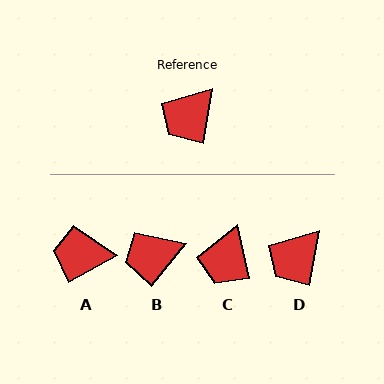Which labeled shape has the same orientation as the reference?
D.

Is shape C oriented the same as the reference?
No, it is off by about 23 degrees.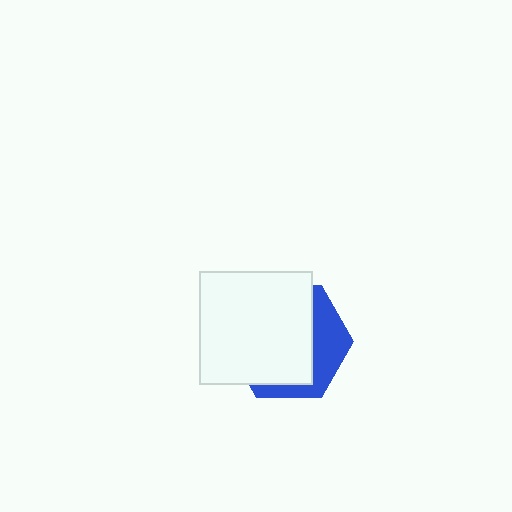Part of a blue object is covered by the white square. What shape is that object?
It is a hexagon.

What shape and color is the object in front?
The object in front is a white square.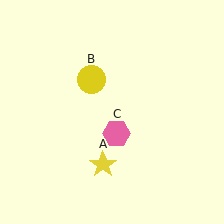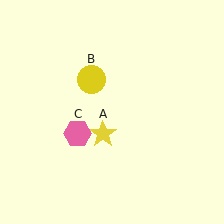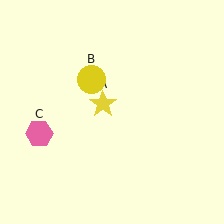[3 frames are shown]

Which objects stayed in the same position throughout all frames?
Yellow circle (object B) remained stationary.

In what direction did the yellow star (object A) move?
The yellow star (object A) moved up.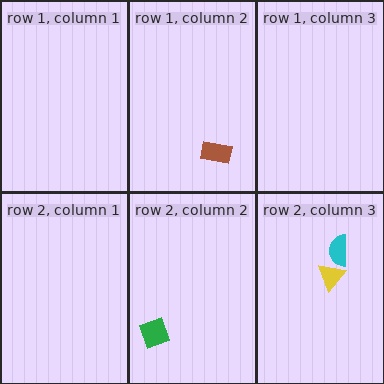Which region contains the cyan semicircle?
The row 2, column 3 region.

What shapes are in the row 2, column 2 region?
The green diamond.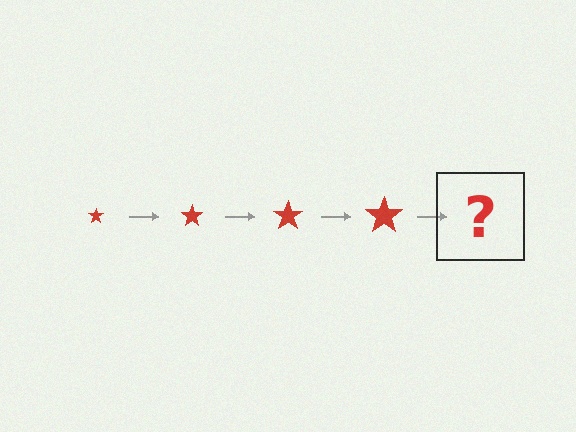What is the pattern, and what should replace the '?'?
The pattern is that the star gets progressively larger each step. The '?' should be a red star, larger than the previous one.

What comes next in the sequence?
The next element should be a red star, larger than the previous one.